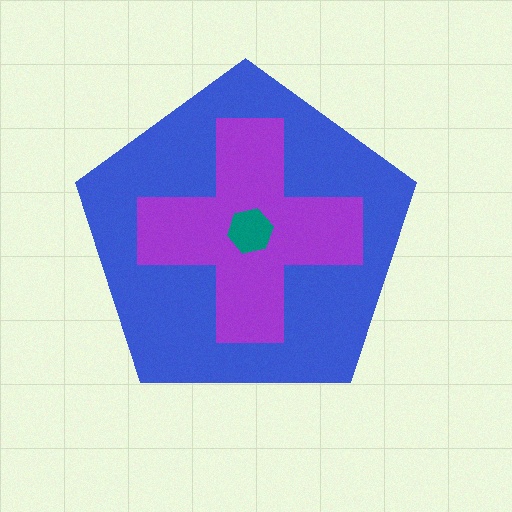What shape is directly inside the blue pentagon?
The purple cross.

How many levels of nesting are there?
3.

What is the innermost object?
The teal hexagon.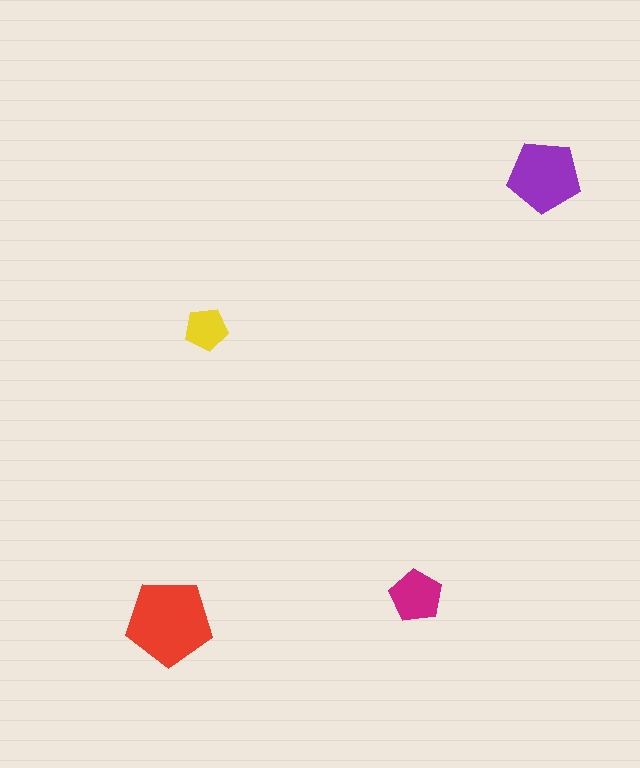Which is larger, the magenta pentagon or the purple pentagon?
The purple one.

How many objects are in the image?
There are 4 objects in the image.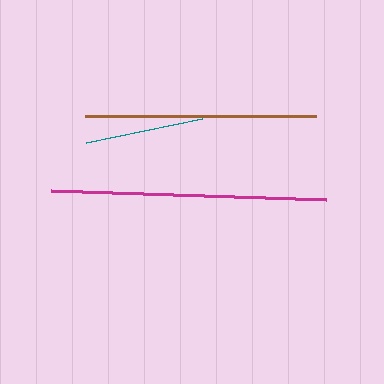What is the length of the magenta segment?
The magenta segment is approximately 274 pixels long.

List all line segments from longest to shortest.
From longest to shortest: magenta, brown, teal.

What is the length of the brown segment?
The brown segment is approximately 230 pixels long.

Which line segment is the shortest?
The teal line is the shortest at approximately 119 pixels.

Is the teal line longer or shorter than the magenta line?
The magenta line is longer than the teal line.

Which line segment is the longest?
The magenta line is the longest at approximately 274 pixels.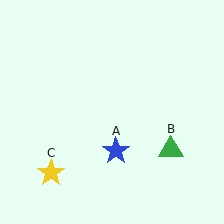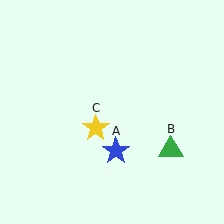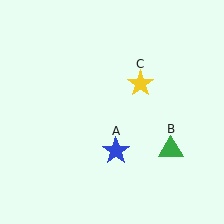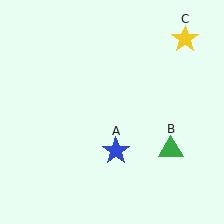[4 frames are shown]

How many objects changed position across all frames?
1 object changed position: yellow star (object C).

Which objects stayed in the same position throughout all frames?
Blue star (object A) and green triangle (object B) remained stationary.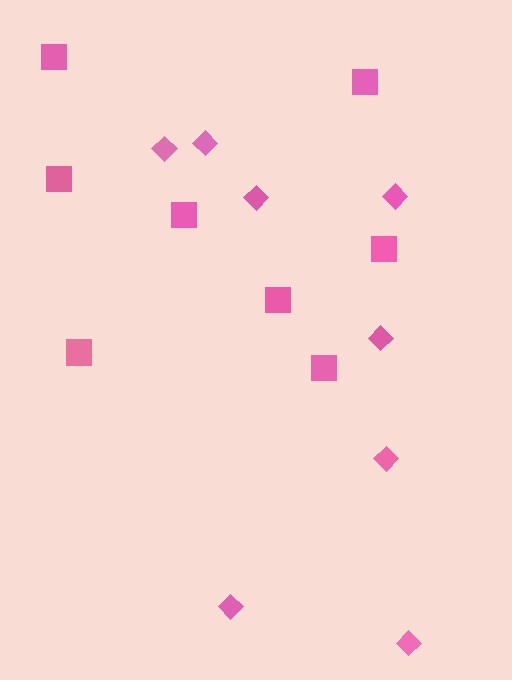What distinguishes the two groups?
There are 2 groups: one group of diamonds (8) and one group of squares (8).